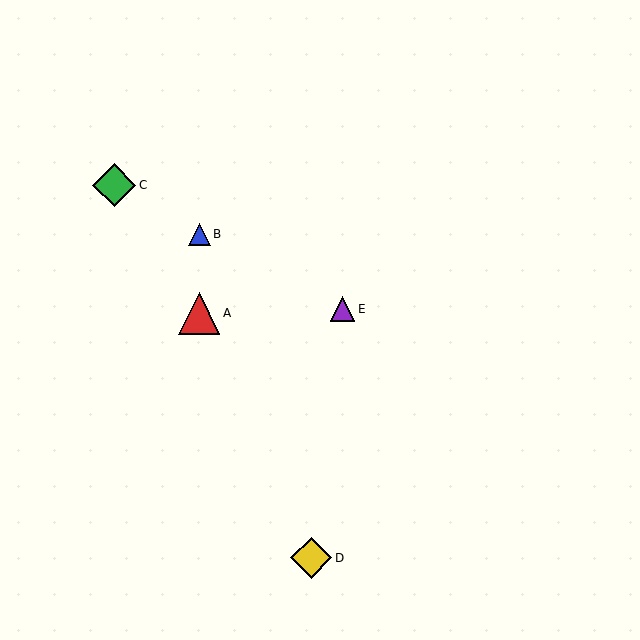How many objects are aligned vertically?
2 objects (A, B) are aligned vertically.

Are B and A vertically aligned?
Yes, both are at x≈199.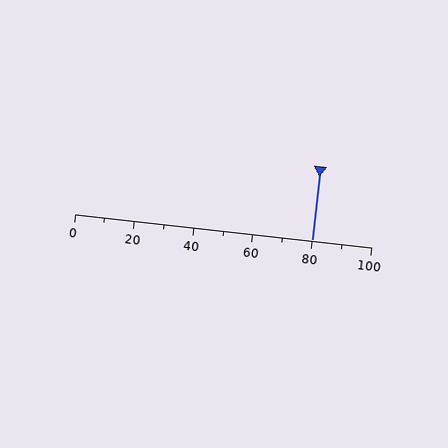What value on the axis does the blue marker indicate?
The marker indicates approximately 80.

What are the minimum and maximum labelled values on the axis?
The axis runs from 0 to 100.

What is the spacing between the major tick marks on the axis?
The major ticks are spaced 20 apart.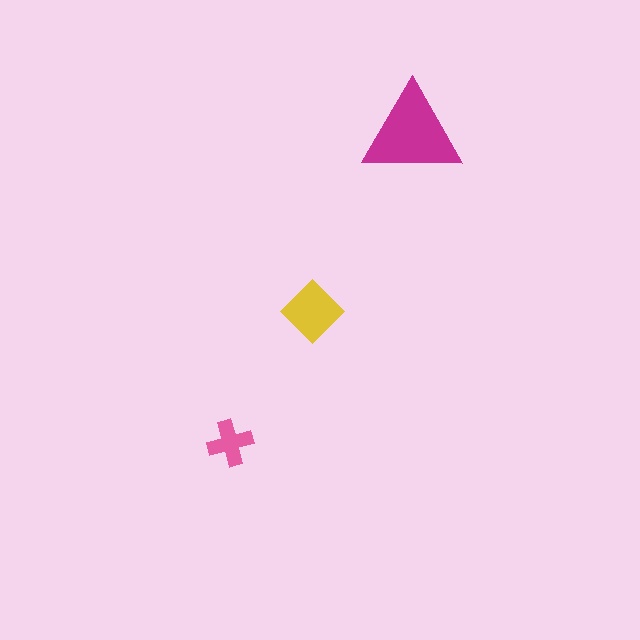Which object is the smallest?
The pink cross.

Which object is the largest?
The magenta triangle.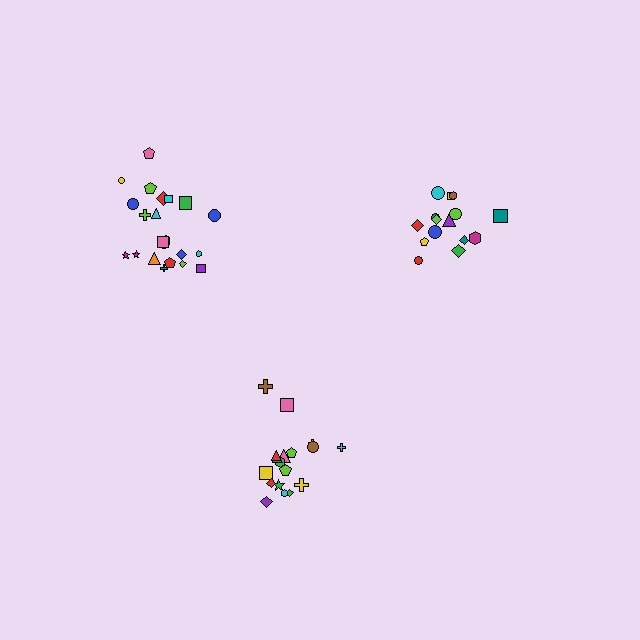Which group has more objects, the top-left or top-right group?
The top-left group.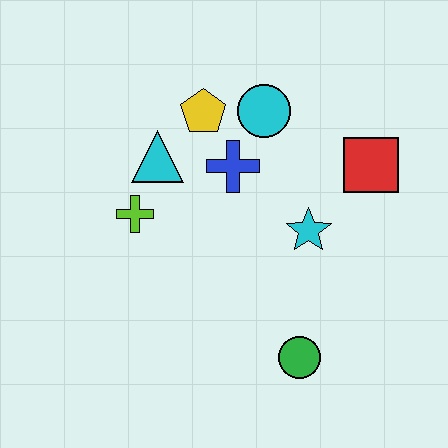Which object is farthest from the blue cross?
The green circle is farthest from the blue cross.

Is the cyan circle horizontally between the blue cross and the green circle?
Yes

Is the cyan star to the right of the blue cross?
Yes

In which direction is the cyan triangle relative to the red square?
The cyan triangle is to the left of the red square.